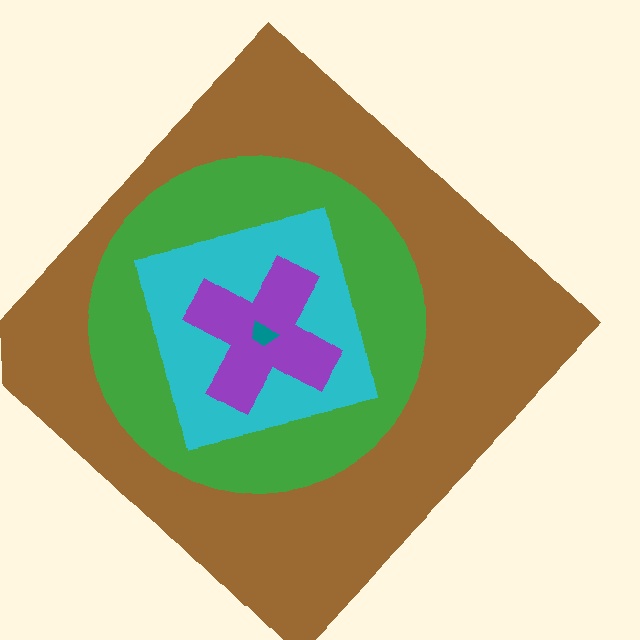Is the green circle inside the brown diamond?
Yes.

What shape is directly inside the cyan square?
The purple cross.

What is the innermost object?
The teal trapezoid.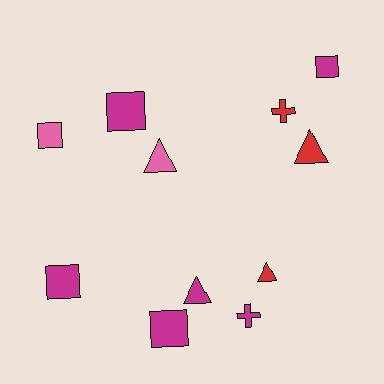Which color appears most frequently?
Magenta, with 6 objects.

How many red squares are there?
There are no red squares.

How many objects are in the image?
There are 11 objects.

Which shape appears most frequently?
Square, with 5 objects.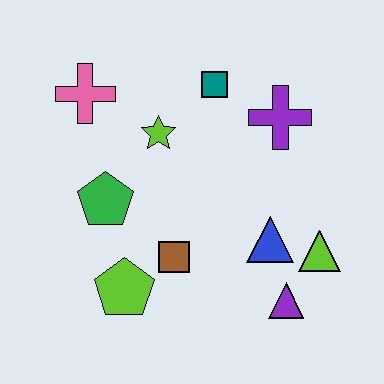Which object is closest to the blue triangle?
The lime triangle is closest to the blue triangle.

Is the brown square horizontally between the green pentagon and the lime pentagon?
No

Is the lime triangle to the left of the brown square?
No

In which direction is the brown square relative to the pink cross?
The brown square is below the pink cross.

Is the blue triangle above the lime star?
No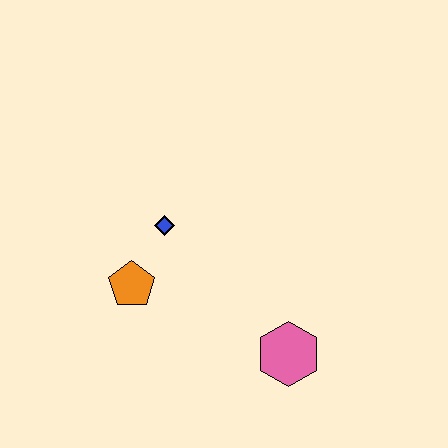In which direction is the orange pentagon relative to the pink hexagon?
The orange pentagon is to the left of the pink hexagon.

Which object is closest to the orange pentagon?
The blue diamond is closest to the orange pentagon.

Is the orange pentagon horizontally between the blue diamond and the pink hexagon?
No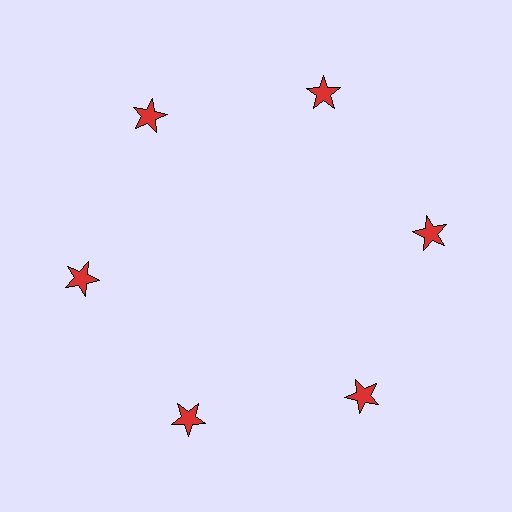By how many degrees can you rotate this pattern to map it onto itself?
The pattern maps onto itself every 60 degrees of rotation.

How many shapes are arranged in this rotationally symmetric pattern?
There are 6 shapes, arranged in 6 groups of 1.